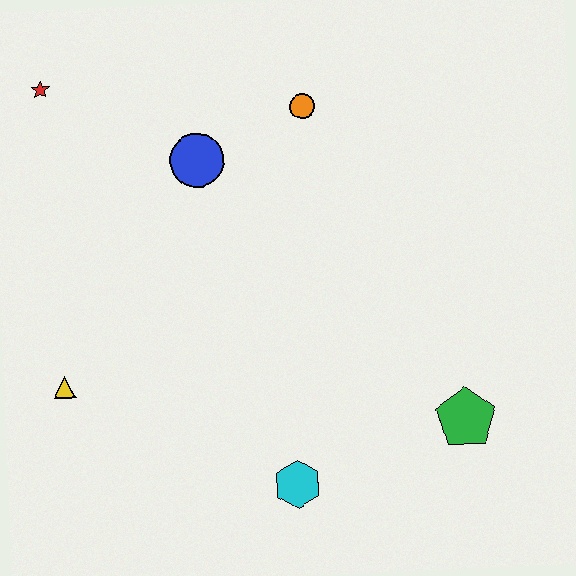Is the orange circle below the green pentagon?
No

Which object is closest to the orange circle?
The blue circle is closest to the orange circle.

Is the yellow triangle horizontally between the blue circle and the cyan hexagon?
No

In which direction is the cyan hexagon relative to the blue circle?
The cyan hexagon is below the blue circle.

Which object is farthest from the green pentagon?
The red star is farthest from the green pentagon.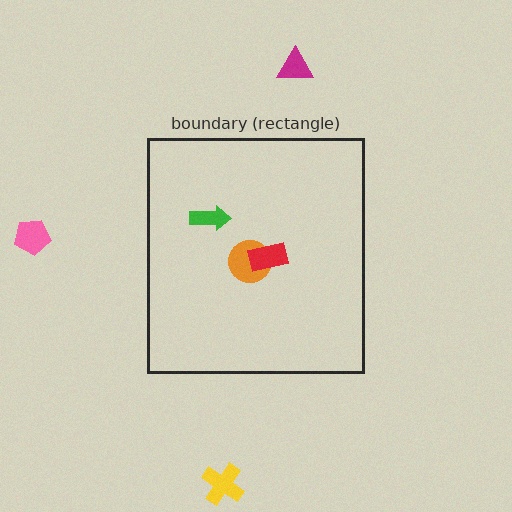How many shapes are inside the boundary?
3 inside, 3 outside.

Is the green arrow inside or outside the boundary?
Inside.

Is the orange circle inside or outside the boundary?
Inside.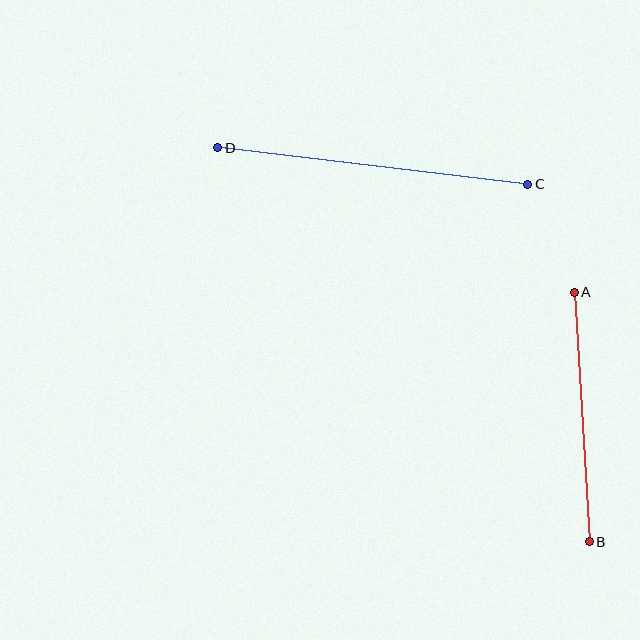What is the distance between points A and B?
The distance is approximately 250 pixels.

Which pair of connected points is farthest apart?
Points C and D are farthest apart.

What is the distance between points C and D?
The distance is approximately 312 pixels.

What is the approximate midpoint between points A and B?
The midpoint is at approximately (582, 417) pixels.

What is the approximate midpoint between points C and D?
The midpoint is at approximately (373, 166) pixels.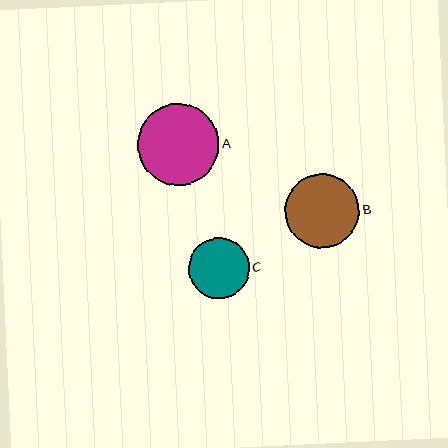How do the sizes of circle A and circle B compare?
Circle A and circle B are approximately the same size.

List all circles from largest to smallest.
From largest to smallest: A, B, C.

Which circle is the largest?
Circle A is the largest with a size of approximately 81 pixels.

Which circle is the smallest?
Circle C is the smallest with a size of approximately 61 pixels.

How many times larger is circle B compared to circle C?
Circle B is approximately 1.2 times the size of circle C.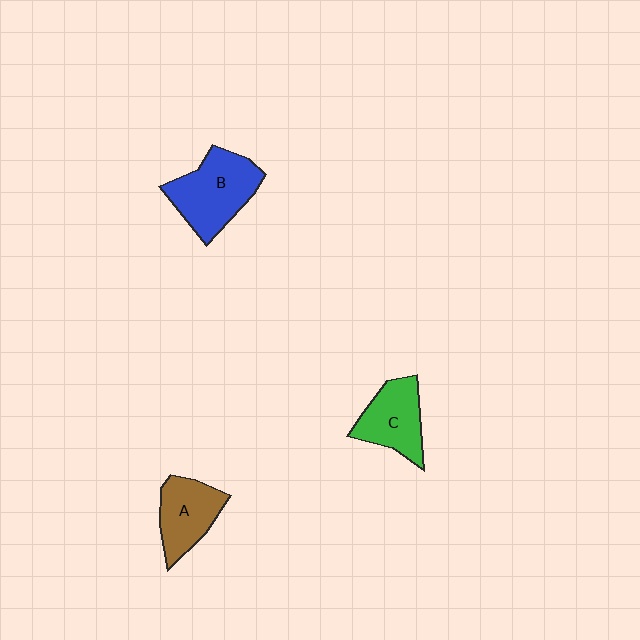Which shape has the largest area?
Shape B (blue).